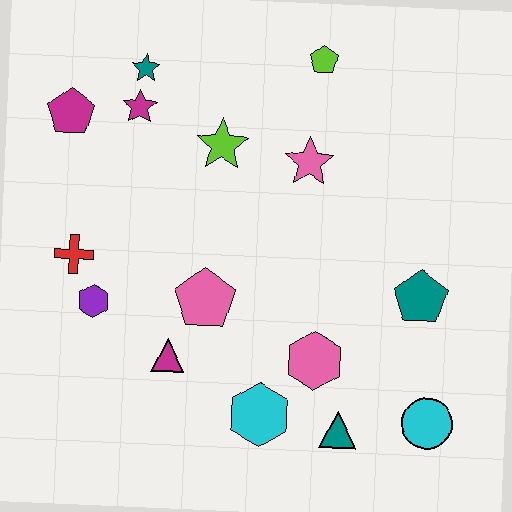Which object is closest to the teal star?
The magenta star is closest to the teal star.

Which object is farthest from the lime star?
The cyan circle is farthest from the lime star.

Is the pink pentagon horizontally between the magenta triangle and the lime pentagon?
Yes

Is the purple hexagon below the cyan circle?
No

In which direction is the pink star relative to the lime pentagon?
The pink star is below the lime pentagon.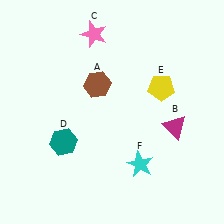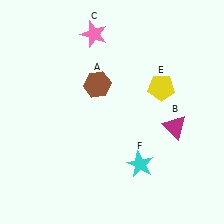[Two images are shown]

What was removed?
The teal hexagon (D) was removed in Image 2.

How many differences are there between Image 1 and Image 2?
There is 1 difference between the two images.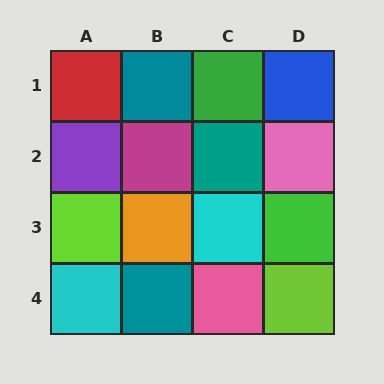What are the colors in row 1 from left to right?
Red, teal, green, blue.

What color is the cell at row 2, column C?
Teal.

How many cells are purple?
1 cell is purple.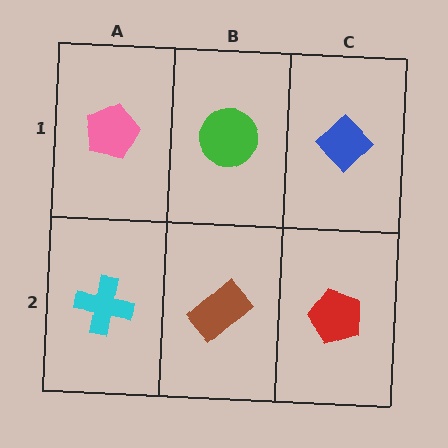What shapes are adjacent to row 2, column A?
A pink pentagon (row 1, column A), a brown rectangle (row 2, column B).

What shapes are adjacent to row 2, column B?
A green circle (row 1, column B), a cyan cross (row 2, column A), a red pentagon (row 2, column C).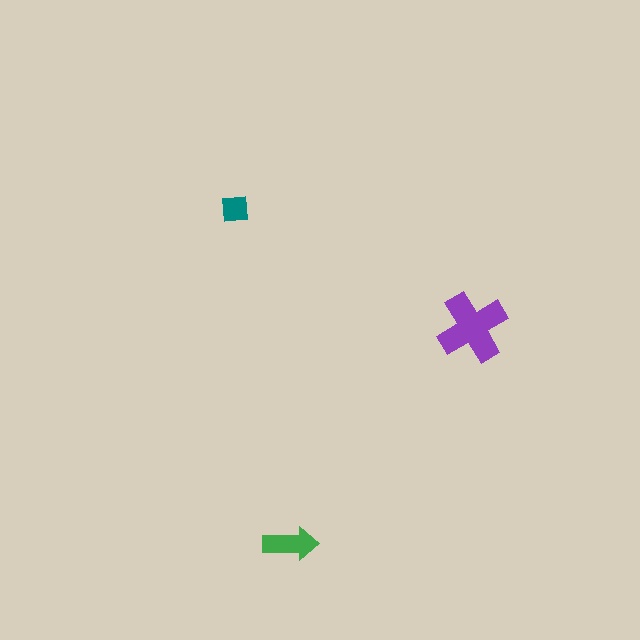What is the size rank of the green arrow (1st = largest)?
2nd.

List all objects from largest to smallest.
The purple cross, the green arrow, the teal square.